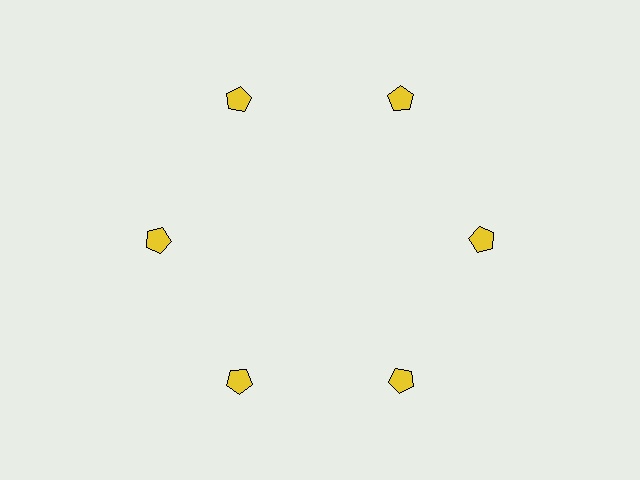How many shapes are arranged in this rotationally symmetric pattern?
There are 6 shapes, arranged in 6 groups of 1.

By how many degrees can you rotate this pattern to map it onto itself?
The pattern maps onto itself every 60 degrees of rotation.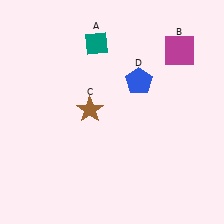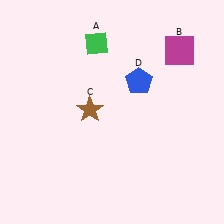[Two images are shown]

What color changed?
The diamond (A) changed from teal in Image 1 to green in Image 2.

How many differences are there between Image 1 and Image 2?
There is 1 difference between the two images.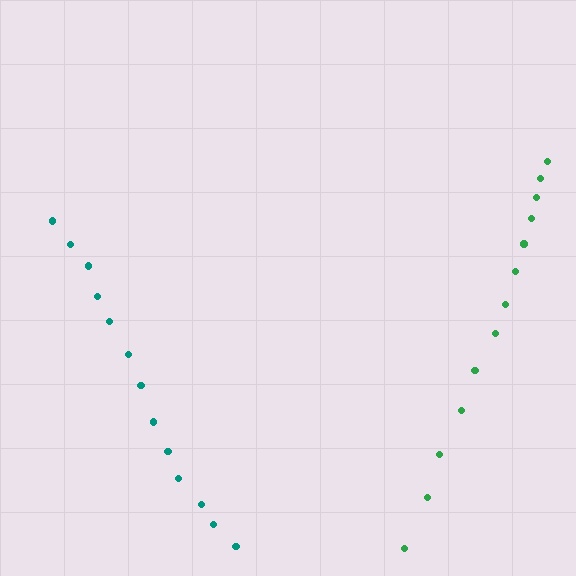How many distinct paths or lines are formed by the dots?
There are 2 distinct paths.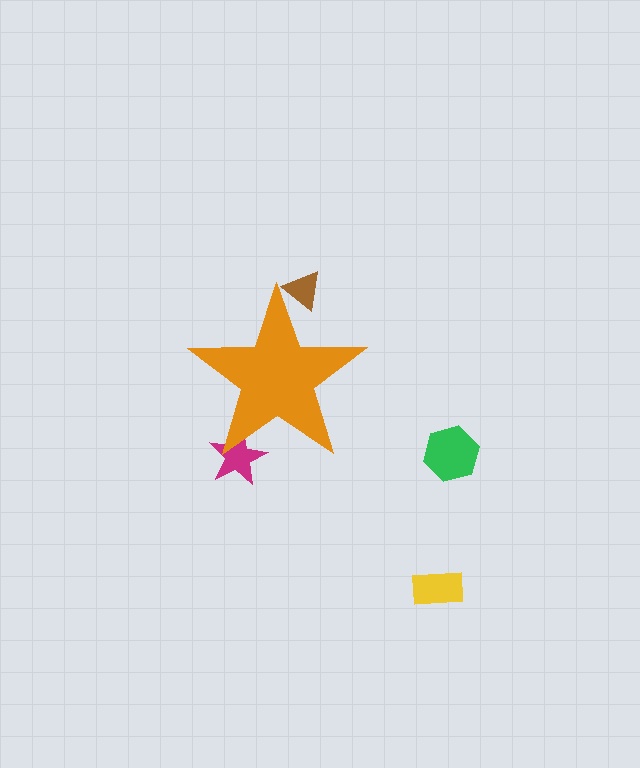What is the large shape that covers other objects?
An orange star.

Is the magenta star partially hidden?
Yes, the magenta star is partially hidden behind the orange star.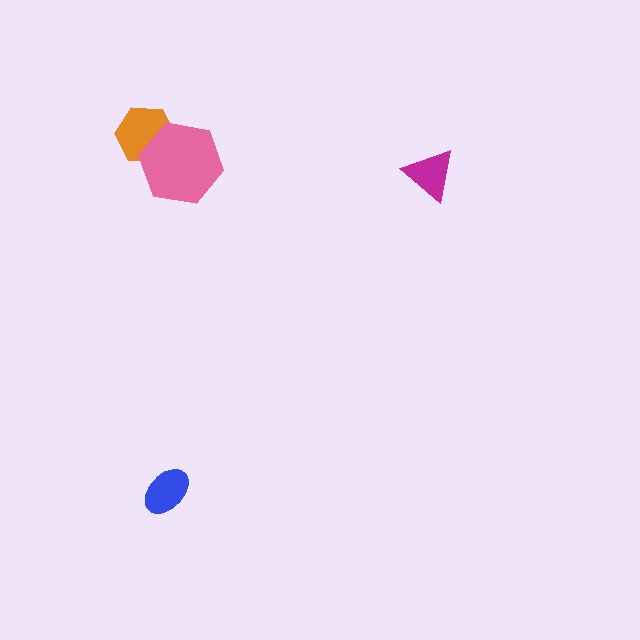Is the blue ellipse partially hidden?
No, no other shape covers it.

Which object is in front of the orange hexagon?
The pink hexagon is in front of the orange hexagon.